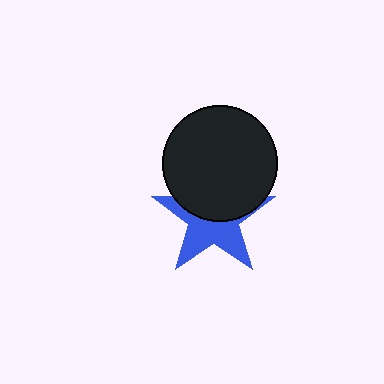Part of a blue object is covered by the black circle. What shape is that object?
It is a star.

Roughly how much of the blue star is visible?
About half of it is visible (roughly 52%).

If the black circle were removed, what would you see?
You would see the complete blue star.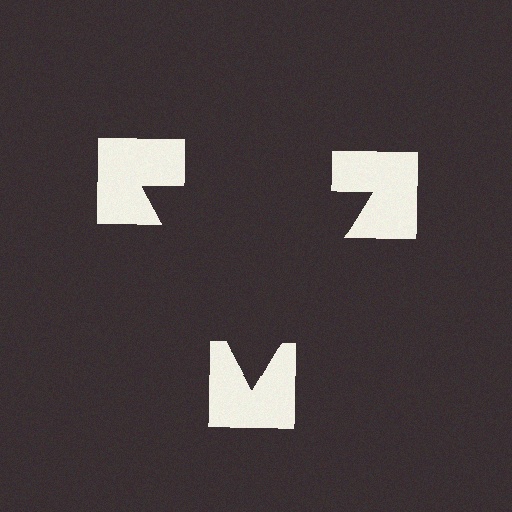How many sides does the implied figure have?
3 sides.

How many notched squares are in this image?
There are 3 — one at each vertex of the illusory triangle.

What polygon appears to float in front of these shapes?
An illusory triangle — its edges are inferred from the aligned wedge cuts in the notched squares, not physically drawn.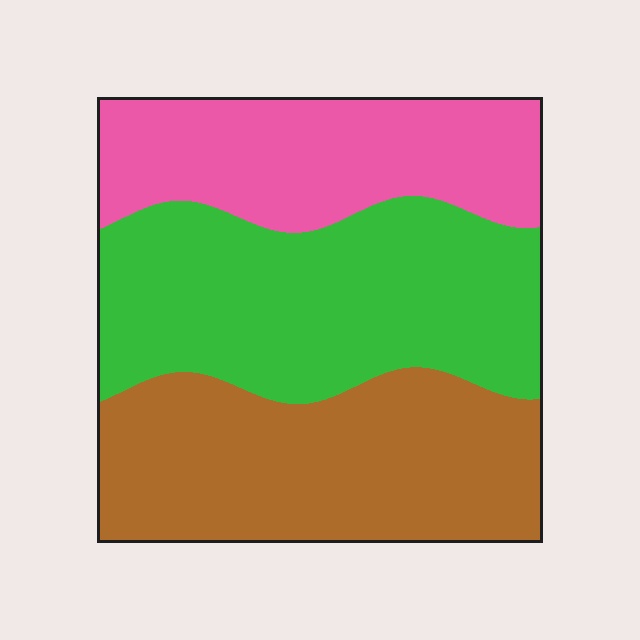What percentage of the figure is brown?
Brown covers around 35% of the figure.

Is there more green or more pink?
Green.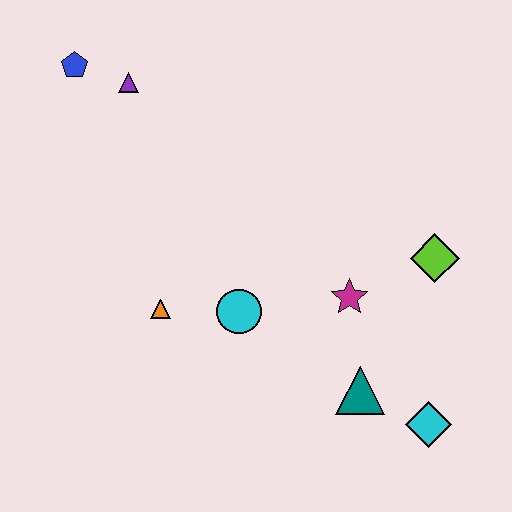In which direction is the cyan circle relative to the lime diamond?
The cyan circle is to the left of the lime diamond.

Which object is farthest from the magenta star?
The blue pentagon is farthest from the magenta star.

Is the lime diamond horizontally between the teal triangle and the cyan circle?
No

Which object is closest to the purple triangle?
The blue pentagon is closest to the purple triangle.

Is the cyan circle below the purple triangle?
Yes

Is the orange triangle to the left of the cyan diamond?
Yes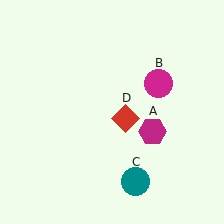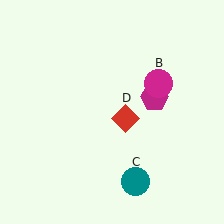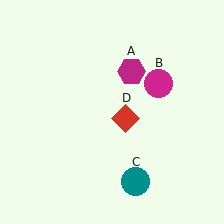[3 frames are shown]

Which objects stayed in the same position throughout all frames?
Magenta circle (object B) and teal circle (object C) and red diamond (object D) remained stationary.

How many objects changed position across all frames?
1 object changed position: magenta hexagon (object A).